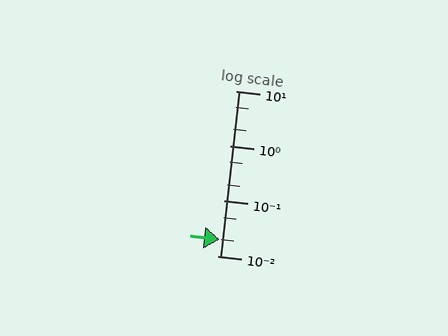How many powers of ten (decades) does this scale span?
The scale spans 3 decades, from 0.01 to 10.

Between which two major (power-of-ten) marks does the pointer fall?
The pointer is between 0.01 and 0.1.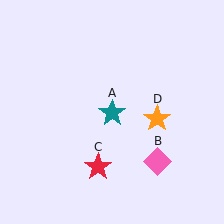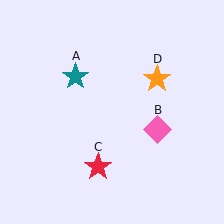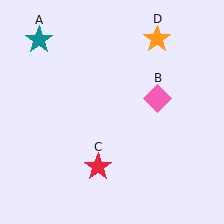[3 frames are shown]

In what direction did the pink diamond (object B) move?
The pink diamond (object B) moved up.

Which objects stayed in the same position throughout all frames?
Red star (object C) remained stationary.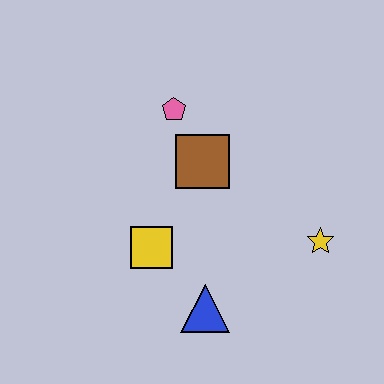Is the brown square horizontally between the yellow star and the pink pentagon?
Yes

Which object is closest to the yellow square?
The blue triangle is closest to the yellow square.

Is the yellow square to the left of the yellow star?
Yes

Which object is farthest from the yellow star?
The pink pentagon is farthest from the yellow star.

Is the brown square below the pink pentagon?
Yes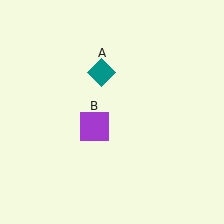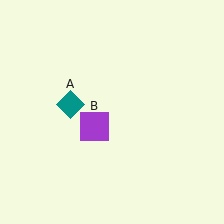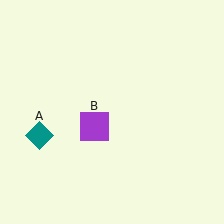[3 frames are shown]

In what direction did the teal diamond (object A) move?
The teal diamond (object A) moved down and to the left.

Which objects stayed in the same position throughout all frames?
Purple square (object B) remained stationary.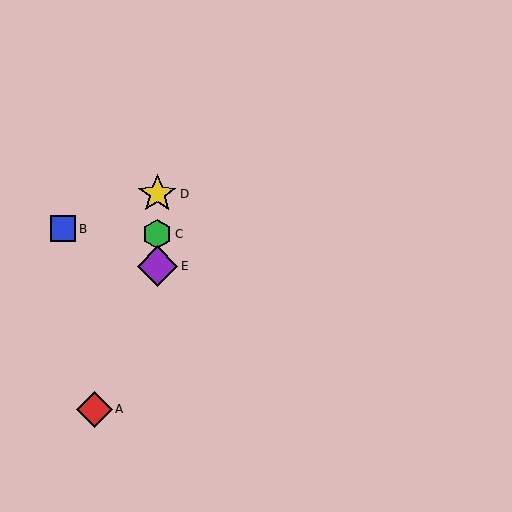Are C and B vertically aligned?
No, C is at x≈157 and B is at x≈63.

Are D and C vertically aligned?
Yes, both are at x≈157.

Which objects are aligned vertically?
Objects C, D, E are aligned vertically.